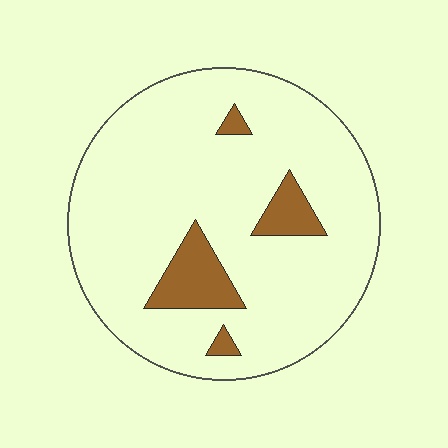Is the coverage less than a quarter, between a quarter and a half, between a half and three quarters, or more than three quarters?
Less than a quarter.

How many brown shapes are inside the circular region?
4.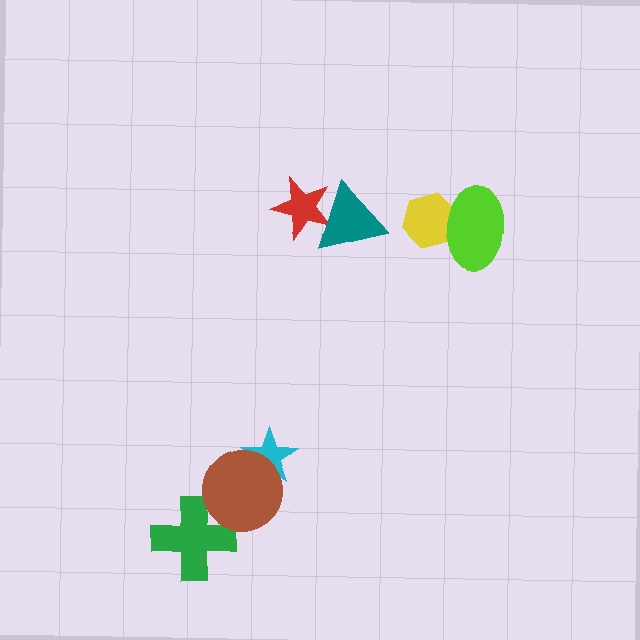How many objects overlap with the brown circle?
2 objects overlap with the brown circle.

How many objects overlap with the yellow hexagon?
1 object overlaps with the yellow hexagon.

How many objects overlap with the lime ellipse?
1 object overlaps with the lime ellipse.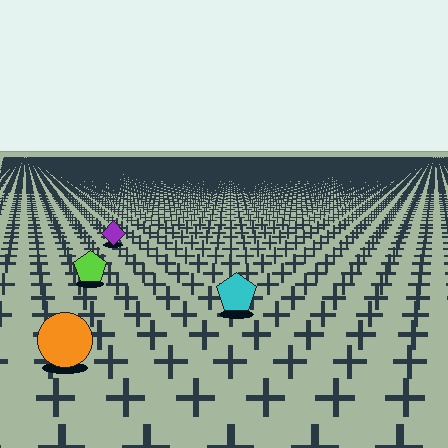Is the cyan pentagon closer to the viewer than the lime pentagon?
Yes. The cyan pentagon is closer — you can tell from the texture gradient: the ground texture is coarser near it.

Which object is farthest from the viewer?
The purple diamond is farthest from the viewer. It appears smaller and the ground texture around it is denser.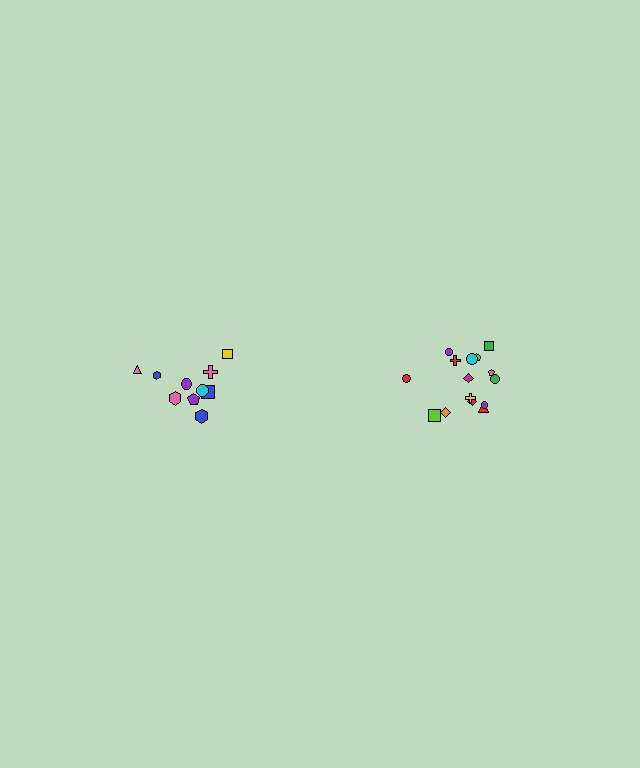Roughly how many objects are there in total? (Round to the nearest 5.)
Roughly 25 objects in total.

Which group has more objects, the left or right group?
The right group.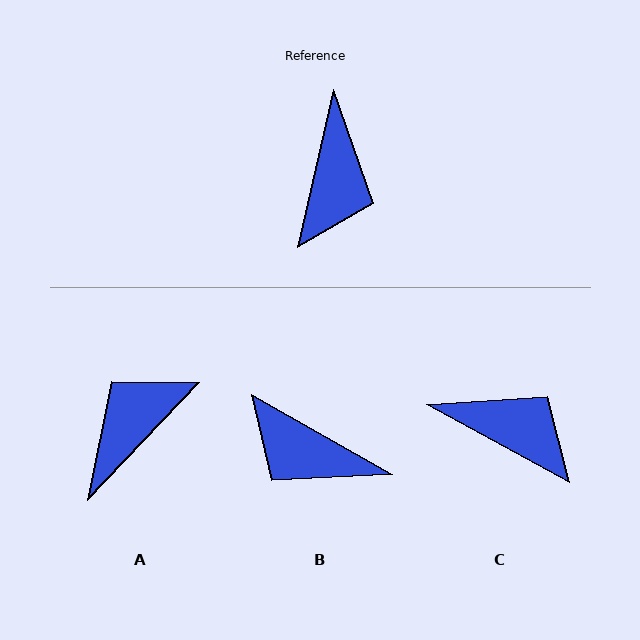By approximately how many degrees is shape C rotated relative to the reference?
Approximately 74 degrees counter-clockwise.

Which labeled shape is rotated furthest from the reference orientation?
A, about 149 degrees away.